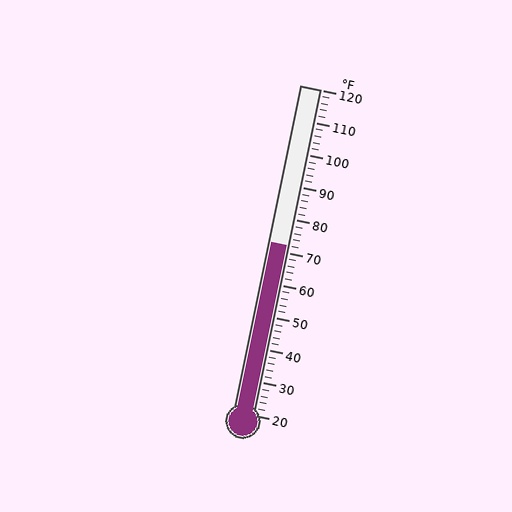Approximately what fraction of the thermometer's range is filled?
The thermometer is filled to approximately 50% of its range.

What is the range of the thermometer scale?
The thermometer scale ranges from 20°F to 120°F.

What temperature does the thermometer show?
The thermometer shows approximately 72°F.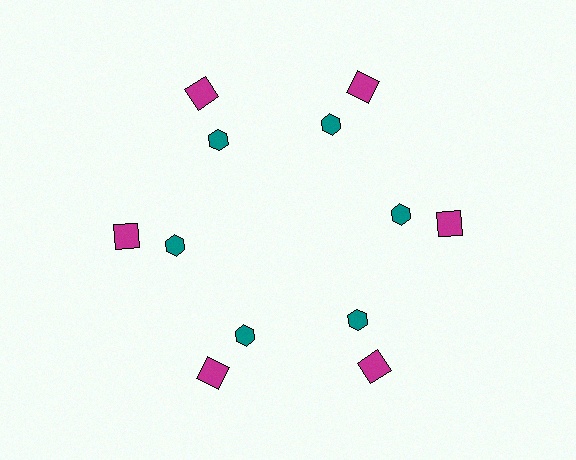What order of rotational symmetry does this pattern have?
This pattern has 6-fold rotational symmetry.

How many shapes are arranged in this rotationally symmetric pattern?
There are 12 shapes, arranged in 6 groups of 2.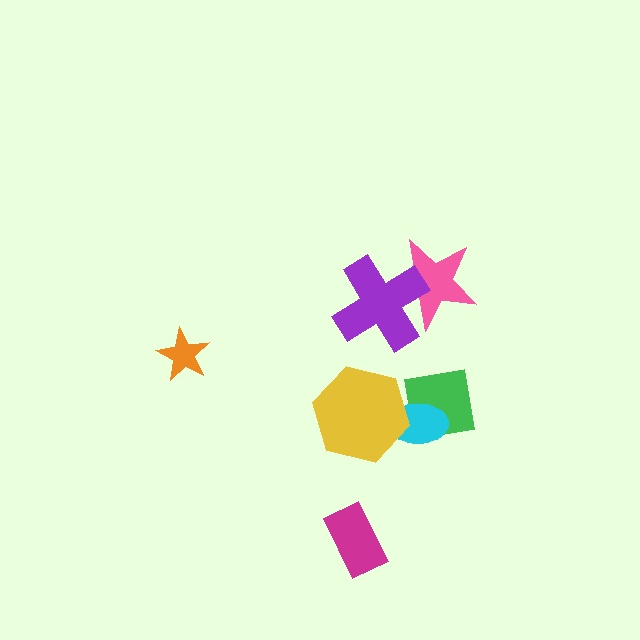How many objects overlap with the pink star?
1 object overlaps with the pink star.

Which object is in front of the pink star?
The purple cross is in front of the pink star.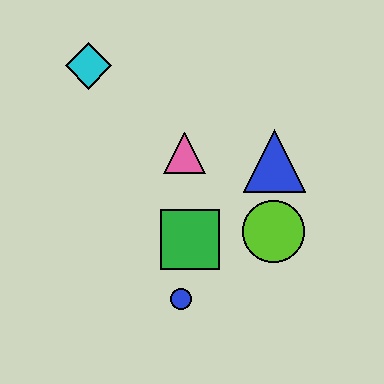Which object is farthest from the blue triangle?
The cyan diamond is farthest from the blue triangle.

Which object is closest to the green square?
The blue circle is closest to the green square.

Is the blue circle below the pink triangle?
Yes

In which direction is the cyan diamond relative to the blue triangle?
The cyan diamond is to the left of the blue triangle.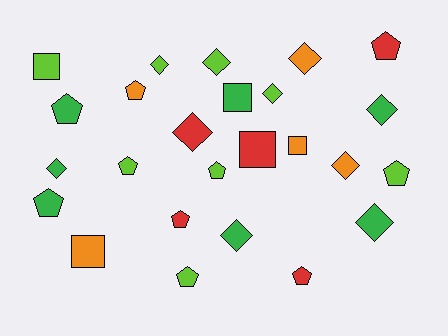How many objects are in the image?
There are 25 objects.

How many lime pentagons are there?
There are 4 lime pentagons.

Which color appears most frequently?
Lime, with 8 objects.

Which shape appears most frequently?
Diamond, with 10 objects.